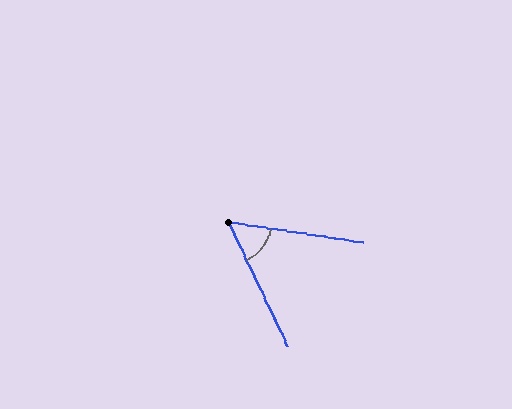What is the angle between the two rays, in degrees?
Approximately 56 degrees.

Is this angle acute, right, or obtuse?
It is acute.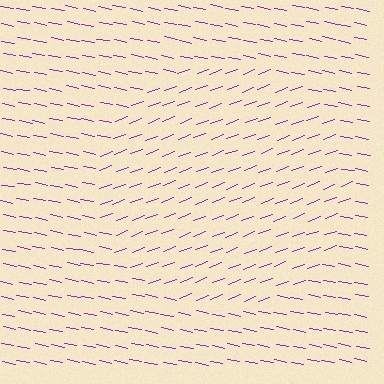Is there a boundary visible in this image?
Yes, there is a texture boundary formed by a change in line orientation.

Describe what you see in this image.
The image is filled with small purple line segments. A circle region in the image has lines oriented differently from the surrounding lines, creating a visible texture boundary.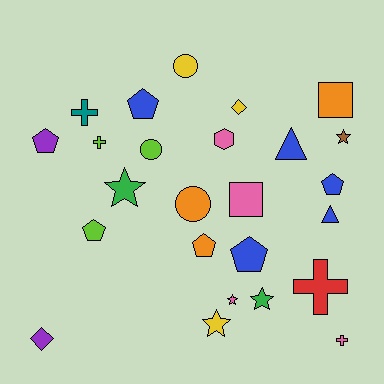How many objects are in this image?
There are 25 objects.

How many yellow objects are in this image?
There are 3 yellow objects.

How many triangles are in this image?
There are 2 triangles.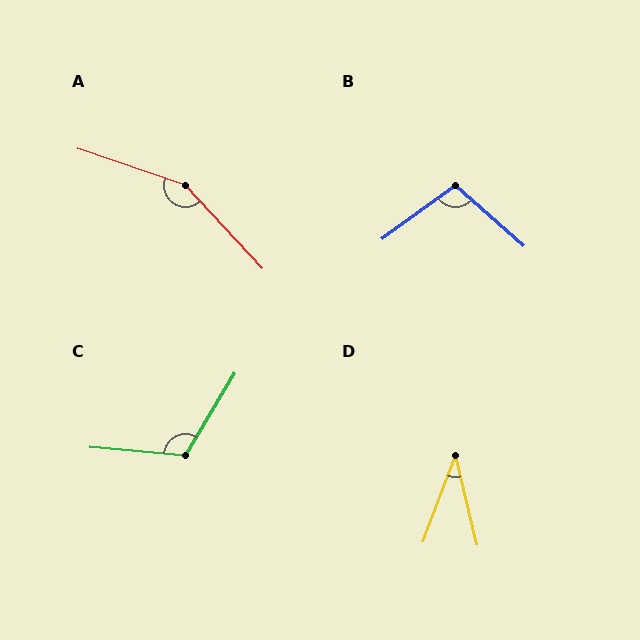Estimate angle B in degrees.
Approximately 103 degrees.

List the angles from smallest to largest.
D (34°), B (103°), C (116°), A (151°).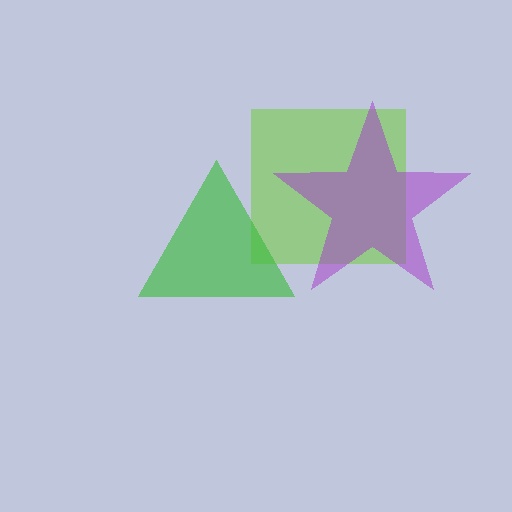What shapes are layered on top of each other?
The layered shapes are: a lime square, a purple star, a green triangle.